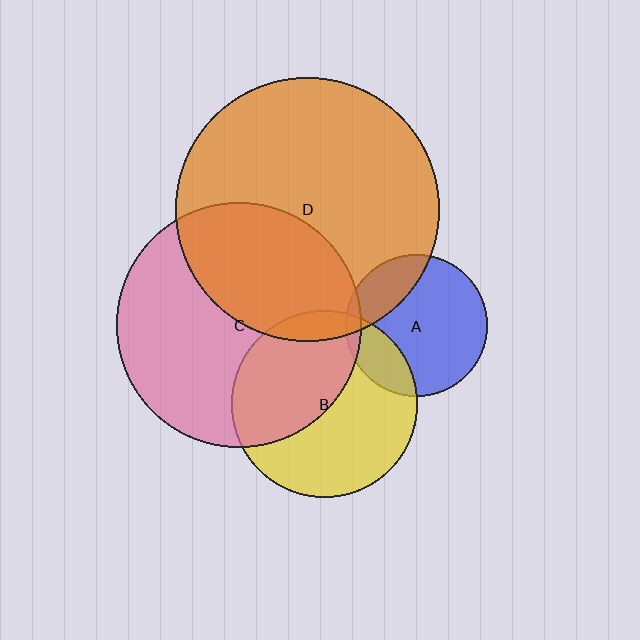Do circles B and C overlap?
Yes.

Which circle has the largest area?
Circle D (orange).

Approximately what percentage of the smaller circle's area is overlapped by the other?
Approximately 45%.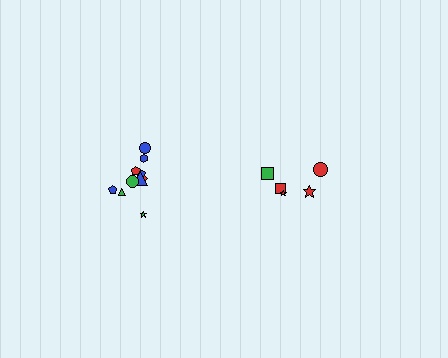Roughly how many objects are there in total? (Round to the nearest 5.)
Roughly 15 objects in total.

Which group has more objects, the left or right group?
The left group.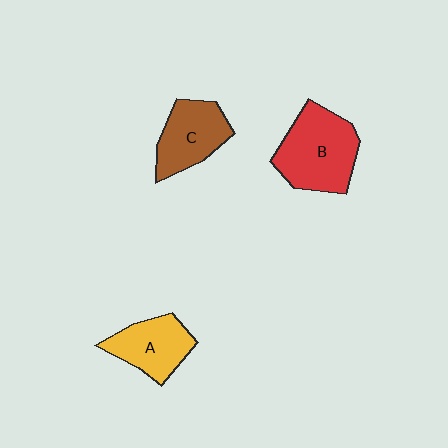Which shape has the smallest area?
Shape A (yellow).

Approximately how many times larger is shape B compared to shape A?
Approximately 1.4 times.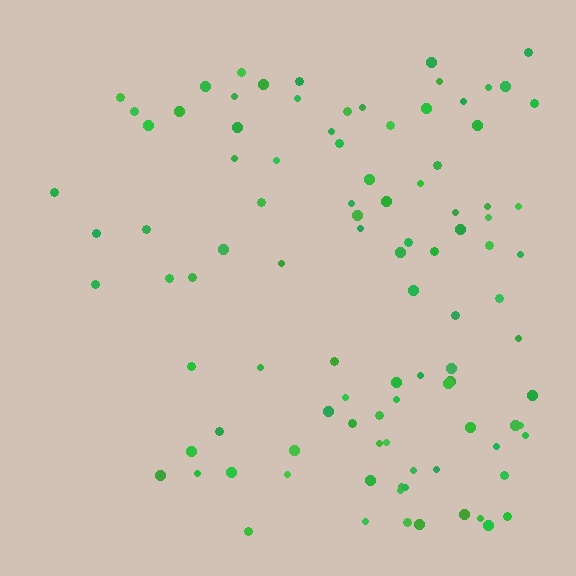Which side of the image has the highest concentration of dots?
The right.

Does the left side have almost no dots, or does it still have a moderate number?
Still a moderate number, just noticeably fewer than the right.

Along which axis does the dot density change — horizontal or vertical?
Horizontal.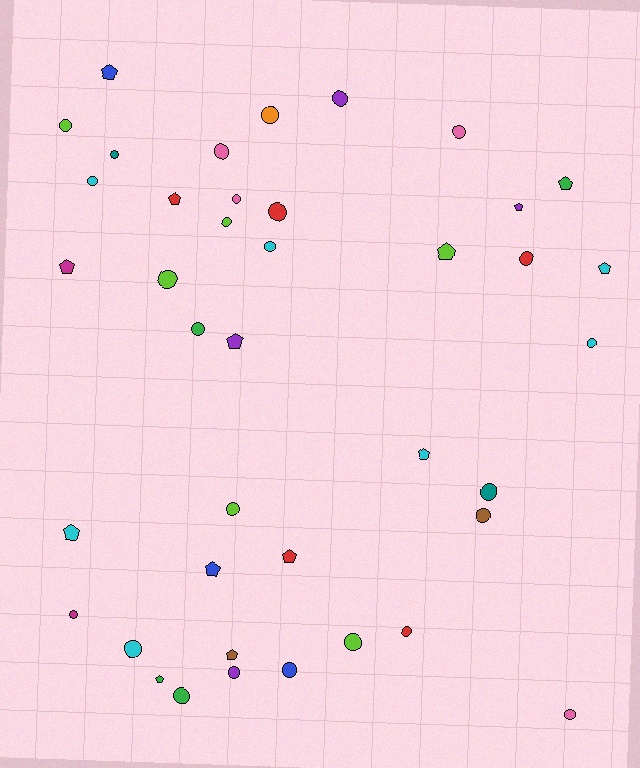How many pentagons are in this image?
There are 14 pentagons.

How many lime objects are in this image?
There are 6 lime objects.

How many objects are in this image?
There are 40 objects.